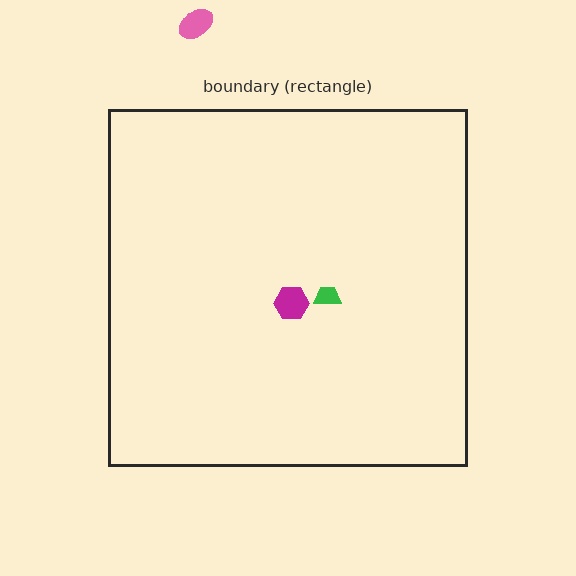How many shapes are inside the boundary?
2 inside, 1 outside.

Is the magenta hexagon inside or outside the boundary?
Inside.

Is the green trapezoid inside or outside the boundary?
Inside.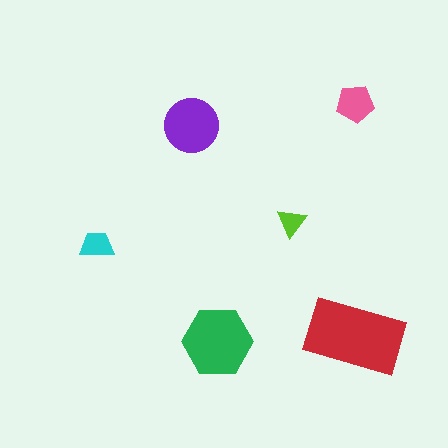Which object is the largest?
The red rectangle.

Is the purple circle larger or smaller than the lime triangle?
Larger.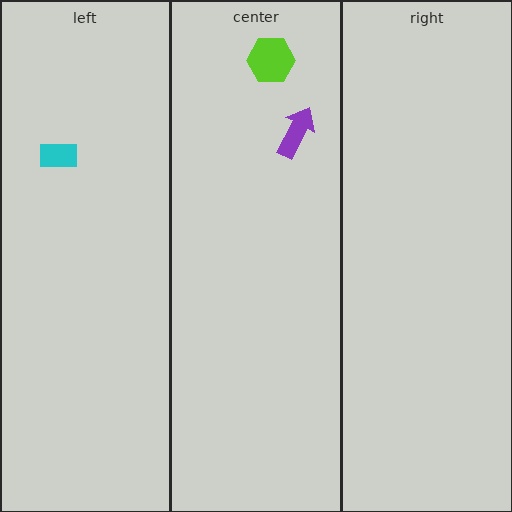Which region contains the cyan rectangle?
The left region.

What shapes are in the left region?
The cyan rectangle.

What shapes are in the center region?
The purple arrow, the lime hexagon.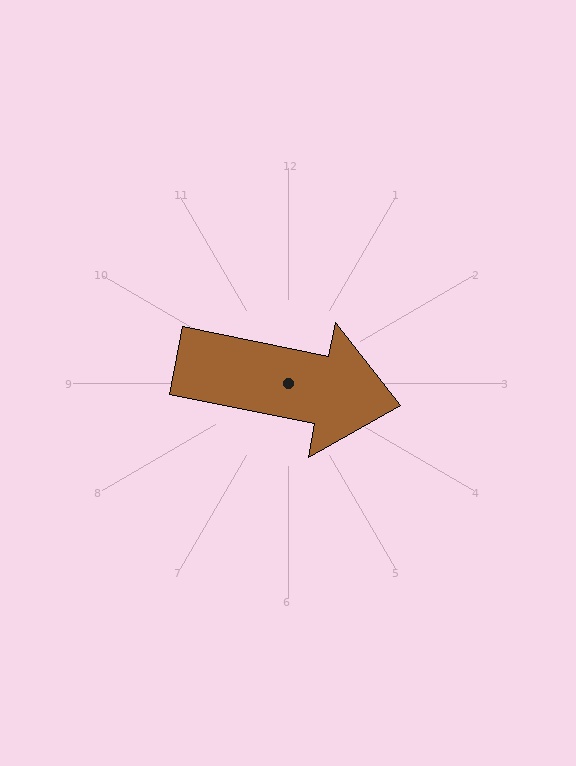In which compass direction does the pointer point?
East.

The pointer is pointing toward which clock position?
Roughly 3 o'clock.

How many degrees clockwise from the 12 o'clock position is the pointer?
Approximately 101 degrees.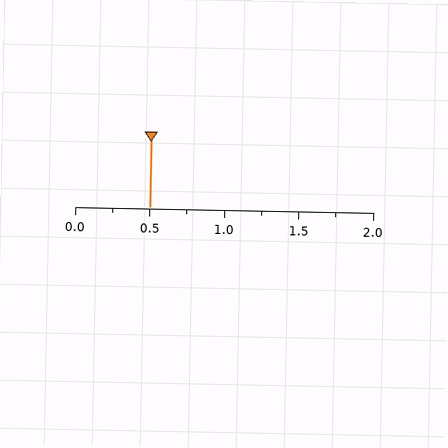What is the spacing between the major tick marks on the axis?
The major ticks are spaced 0.5 apart.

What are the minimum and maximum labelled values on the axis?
The axis runs from 0.0 to 2.0.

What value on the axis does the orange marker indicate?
The marker indicates approximately 0.5.